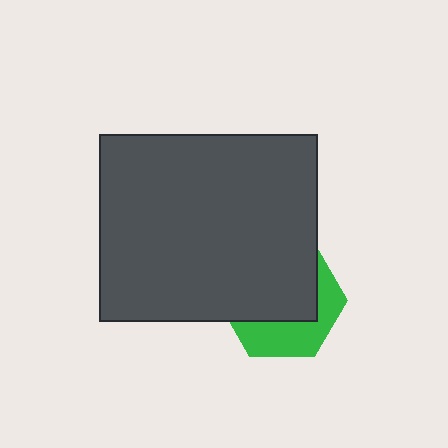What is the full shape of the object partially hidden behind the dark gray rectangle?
The partially hidden object is a green hexagon.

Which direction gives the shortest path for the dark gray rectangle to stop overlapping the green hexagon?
Moving up gives the shortest separation.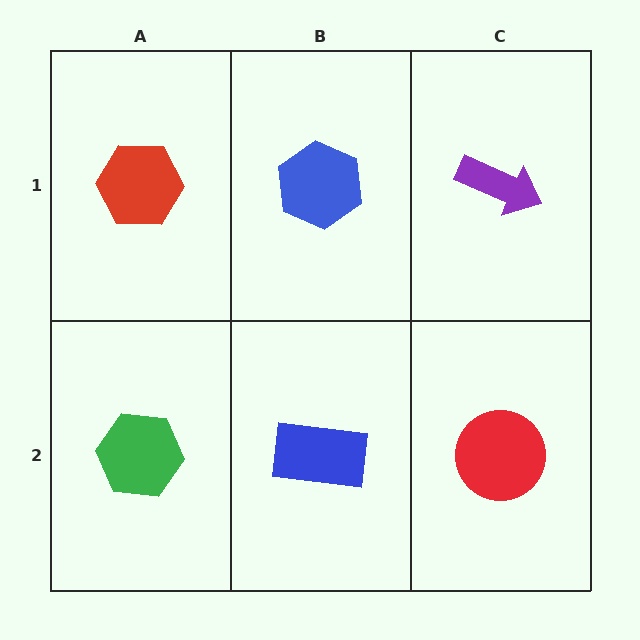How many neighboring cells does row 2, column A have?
2.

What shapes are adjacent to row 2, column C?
A purple arrow (row 1, column C), a blue rectangle (row 2, column B).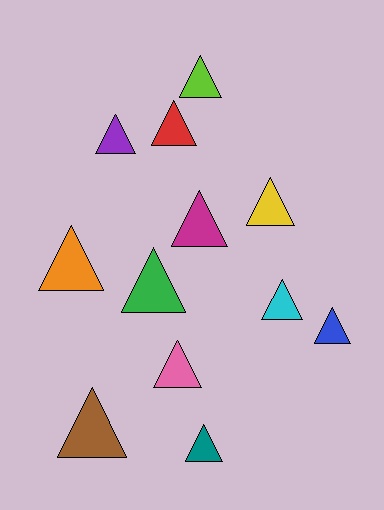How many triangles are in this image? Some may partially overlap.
There are 12 triangles.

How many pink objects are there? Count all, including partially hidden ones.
There is 1 pink object.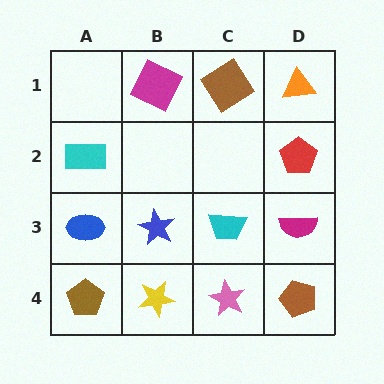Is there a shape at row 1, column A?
No, that cell is empty.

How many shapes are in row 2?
2 shapes.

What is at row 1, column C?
A brown diamond.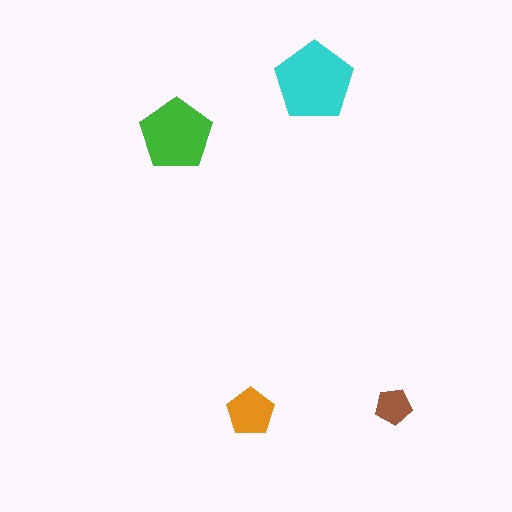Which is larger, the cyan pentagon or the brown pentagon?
The cyan one.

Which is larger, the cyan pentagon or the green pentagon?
The cyan one.